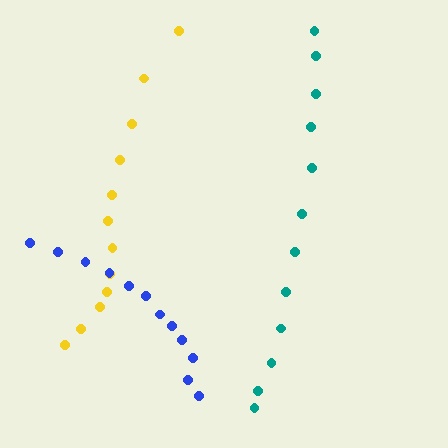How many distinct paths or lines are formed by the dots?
There are 3 distinct paths.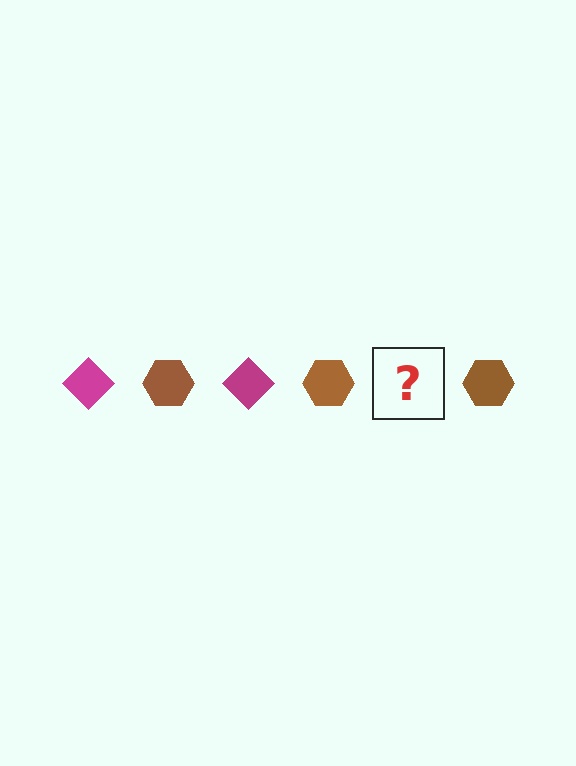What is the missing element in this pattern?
The missing element is a magenta diamond.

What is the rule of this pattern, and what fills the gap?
The rule is that the pattern alternates between magenta diamond and brown hexagon. The gap should be filled with a magenta diamond.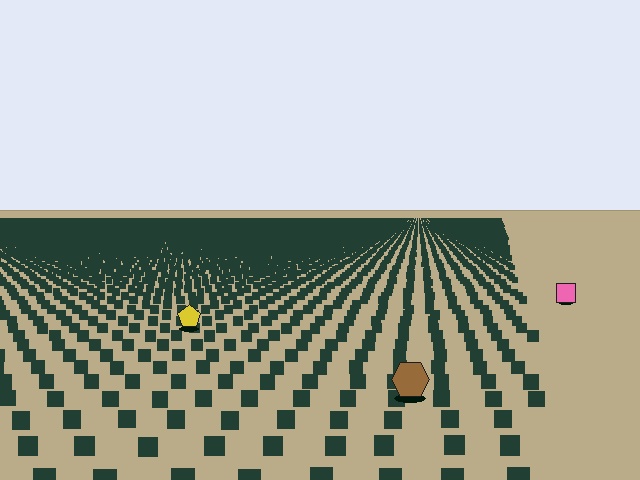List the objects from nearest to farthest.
From nearest to farthest: the brown hexagon, the yellow pentagon, the pink square.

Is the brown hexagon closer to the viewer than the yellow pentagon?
Yes. The brown hexagon is closer — you can tell from the texture gradient: the ground texture is coarser near it.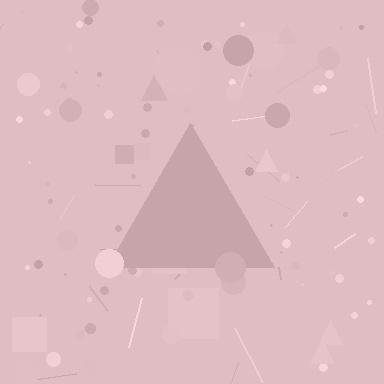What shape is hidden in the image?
A triangle is hidden in the image.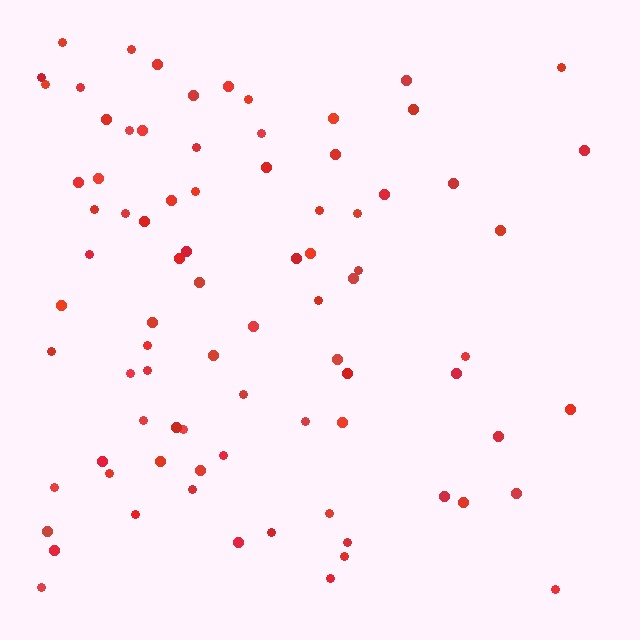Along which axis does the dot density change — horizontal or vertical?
Horizontal.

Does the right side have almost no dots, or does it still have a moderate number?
Still a moderate number, just noticeably fewer than the left.